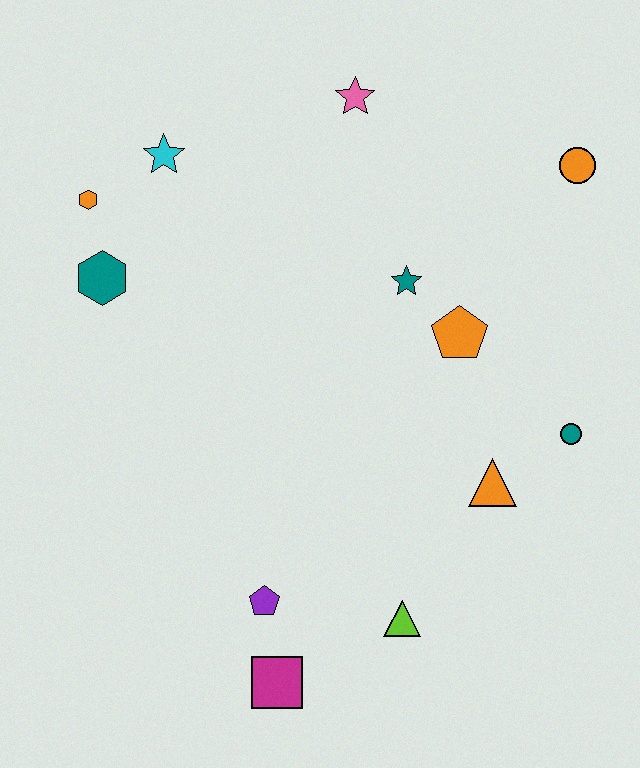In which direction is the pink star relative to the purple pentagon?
The pink star is above the purple pentagon.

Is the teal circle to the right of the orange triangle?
Yes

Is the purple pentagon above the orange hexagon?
No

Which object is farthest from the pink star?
The magenta square is farthest from the pink star.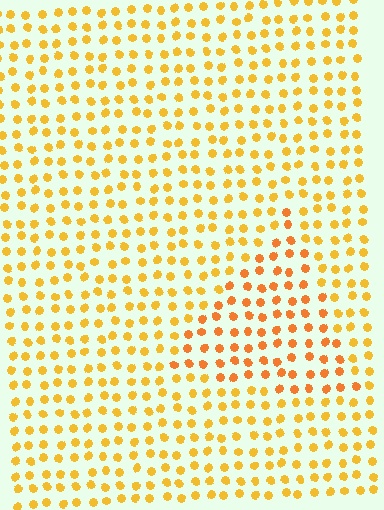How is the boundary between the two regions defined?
The boundary is defined purely by a slight shift in hue (about 20 degrees). Spacing, size, and orientation are identical on both sides.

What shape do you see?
I see a triangle.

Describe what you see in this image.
The image is filled with small yellow elements in a uniform arrangement. A triangle-shaped region is visible where the elements are tinted to a slightly different hue, forming a subtle color boundary.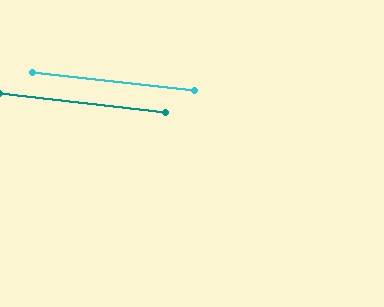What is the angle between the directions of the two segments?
Approximately 0 degrees.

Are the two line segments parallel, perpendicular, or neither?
Parallel — their directions differ by only 0.3°.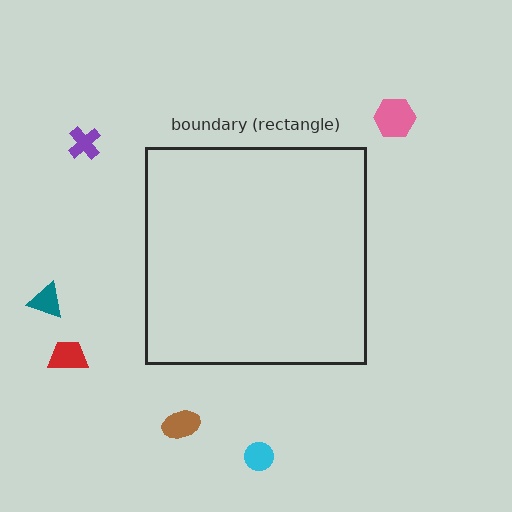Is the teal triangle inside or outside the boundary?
Outside.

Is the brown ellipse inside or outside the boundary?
Outside.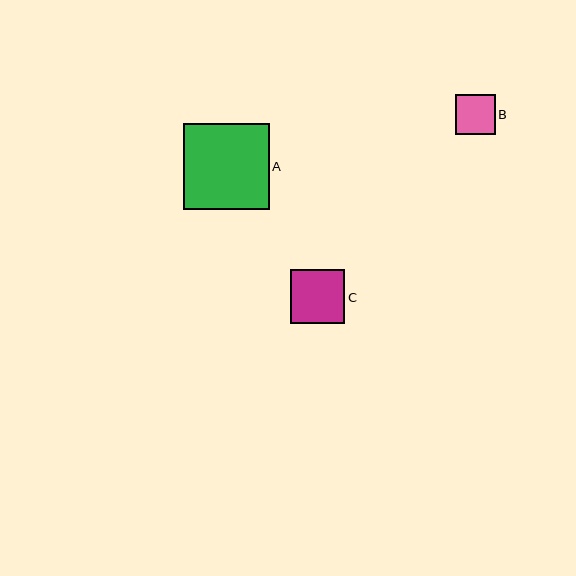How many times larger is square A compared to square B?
Square A is approximately 2.1 times the size of square B.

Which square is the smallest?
Square B is the smallest with a size of approximately 40 pixels.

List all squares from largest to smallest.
From largest to smallest: A, C, B.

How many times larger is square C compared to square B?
Square C is approximately 1.4 times the size of square B.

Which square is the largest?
Square A is the largest with a size of approximately 86 pixels.